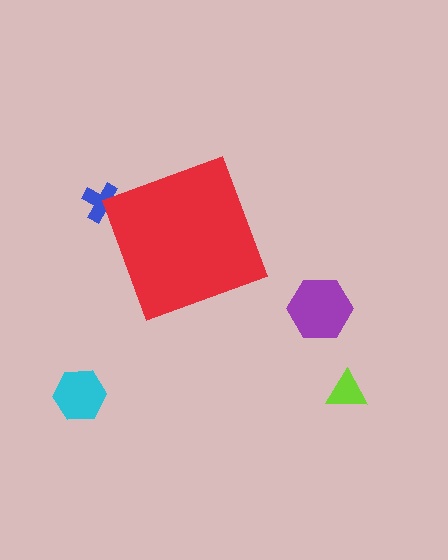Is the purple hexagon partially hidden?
No, the purple hexagon is fully visible.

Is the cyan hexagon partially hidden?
No, the cyan hexagon is fully visible.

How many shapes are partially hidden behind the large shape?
1 shape is partially hidden.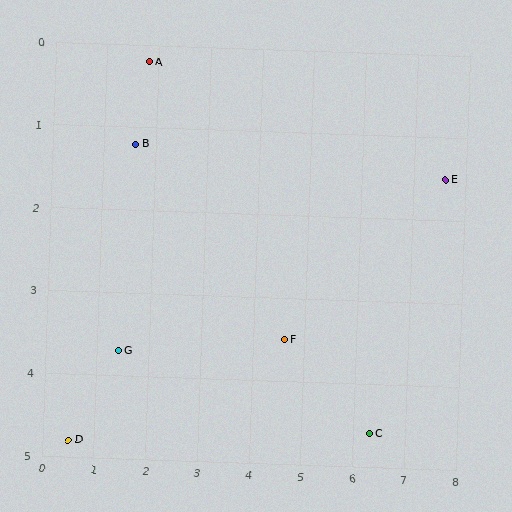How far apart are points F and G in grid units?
Points F and G are about 3.2 grid units apart.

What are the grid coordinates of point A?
Point A is at approximately (1.8, 0.2).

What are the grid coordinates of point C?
Point C is at approximately (6.3, 4.6).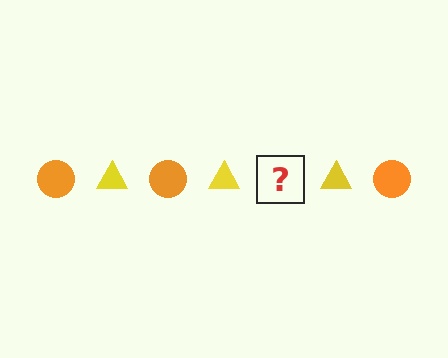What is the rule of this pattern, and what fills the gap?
The rule is that the pattern alternates between orange circle and yellow triangle. The gap should be filled with an orange circle.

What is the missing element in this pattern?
The missing element is an orange circle.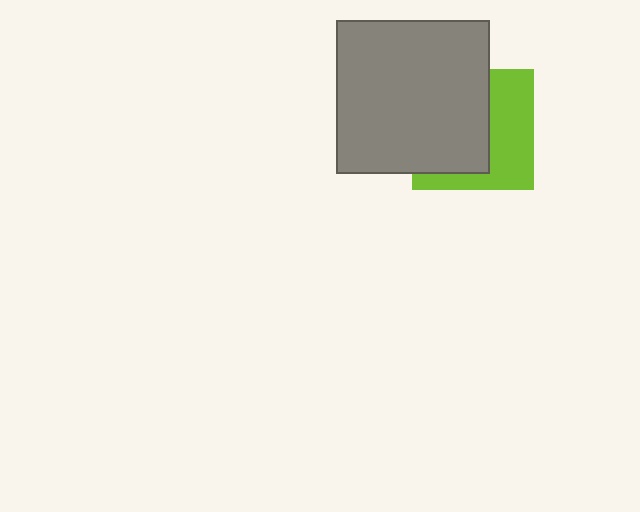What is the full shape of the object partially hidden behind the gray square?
The partially hidden object is a lime square.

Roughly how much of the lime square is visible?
A small part of it is visible (roughly 45%).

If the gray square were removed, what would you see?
You would see the complete lime square.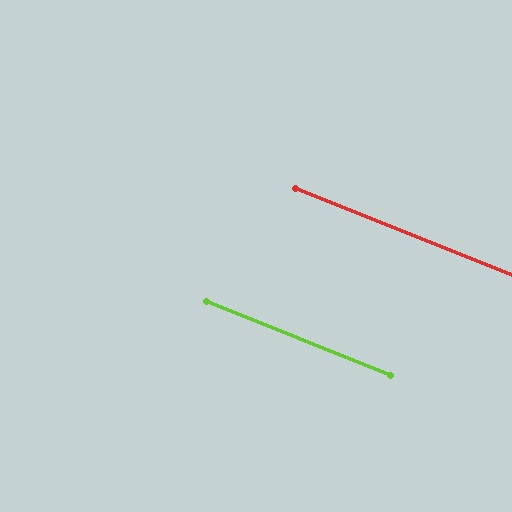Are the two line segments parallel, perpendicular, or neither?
Parallel — their directions differ by only 0.1°.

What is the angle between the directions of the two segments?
Approximately 0 degrees.